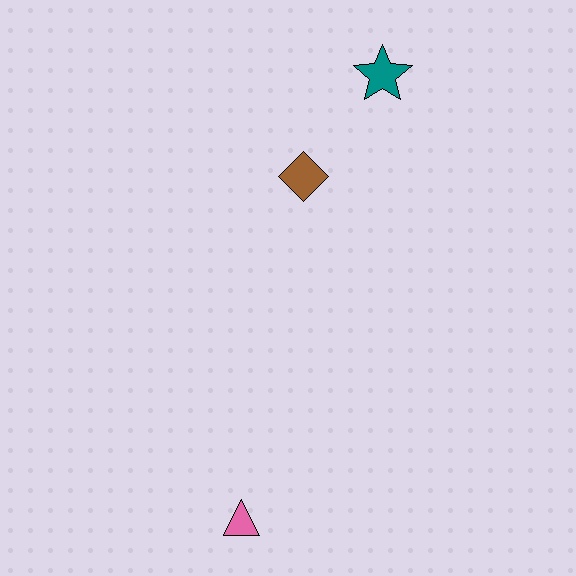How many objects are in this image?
There are 3 objects.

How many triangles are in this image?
There is 1 triangle.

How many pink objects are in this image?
There is 1 pink object.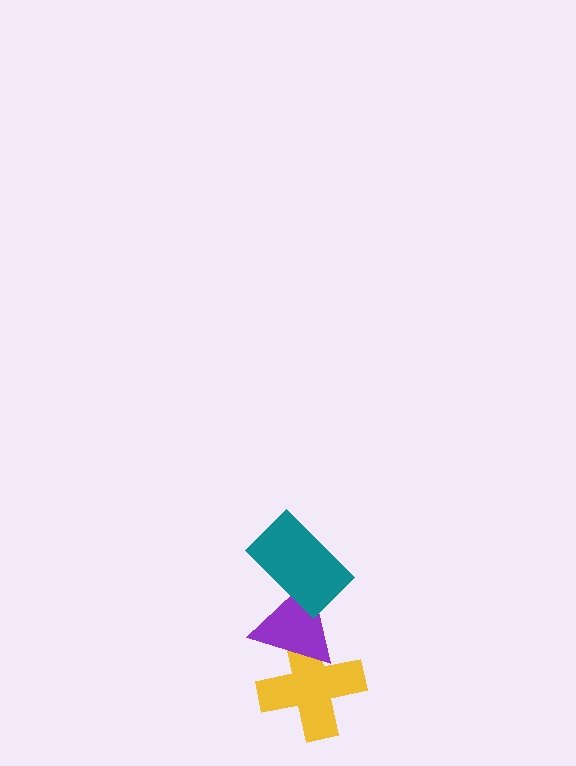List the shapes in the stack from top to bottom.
From top to bottom: the teal rectangle, the purple triangle, the yellow cross.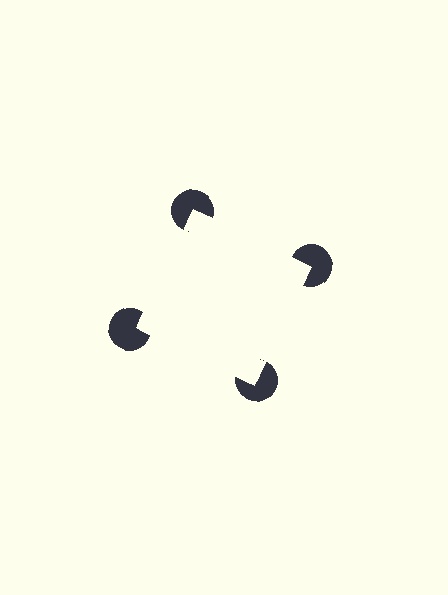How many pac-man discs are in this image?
There are 4 — one at each vertex of the illusory square.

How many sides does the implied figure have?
4 sides.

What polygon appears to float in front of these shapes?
An illusory square — its edges are inferred from the aligned wedge cuts in the pac-man discs, not physically drawn.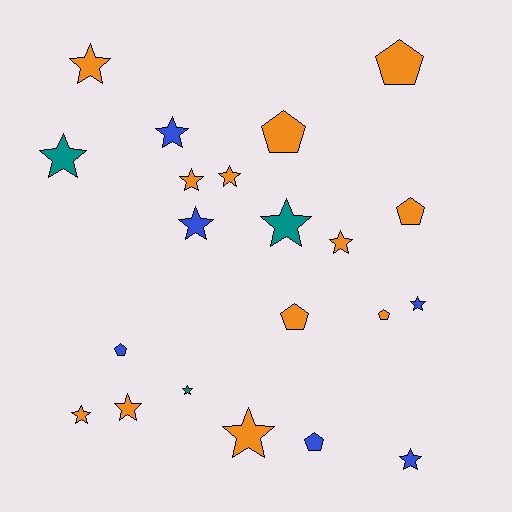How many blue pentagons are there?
There are 2 blue pentagons.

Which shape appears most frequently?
Star, with 14 objects.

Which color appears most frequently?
Orange, with 12 objects.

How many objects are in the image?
There are 21 objects.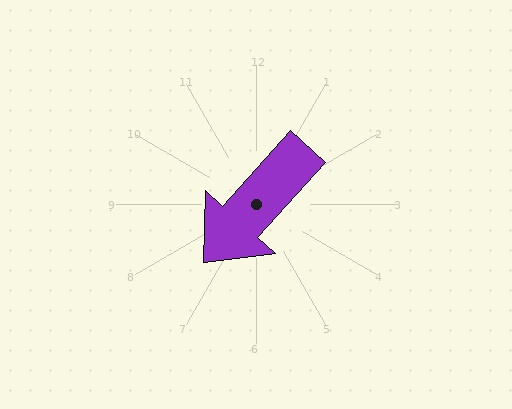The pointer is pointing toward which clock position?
Roughly 7 o'clock.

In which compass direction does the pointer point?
Southwest.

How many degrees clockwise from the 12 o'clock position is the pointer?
Approximately 222 degrees.